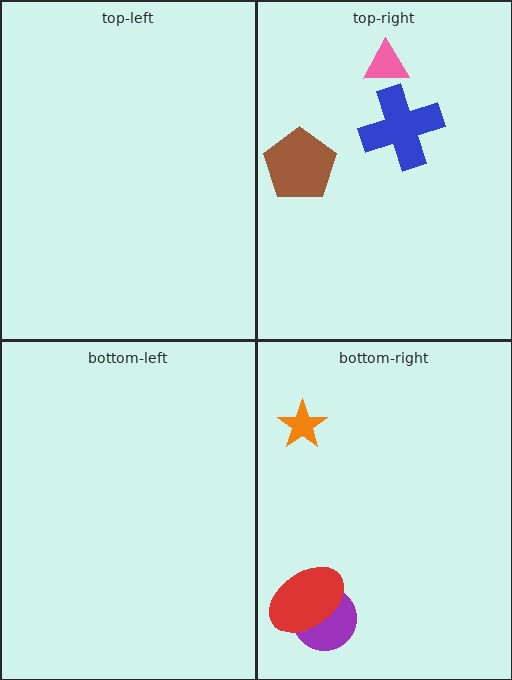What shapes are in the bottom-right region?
The purple circle, the red ellipse, the orange star.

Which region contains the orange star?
The bottom-right region.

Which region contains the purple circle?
The bottom-right region.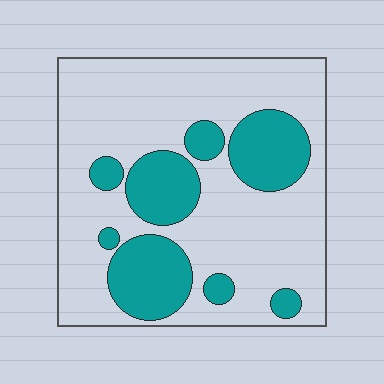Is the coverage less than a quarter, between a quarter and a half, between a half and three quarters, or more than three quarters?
Between a quarter and a half.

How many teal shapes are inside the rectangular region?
8.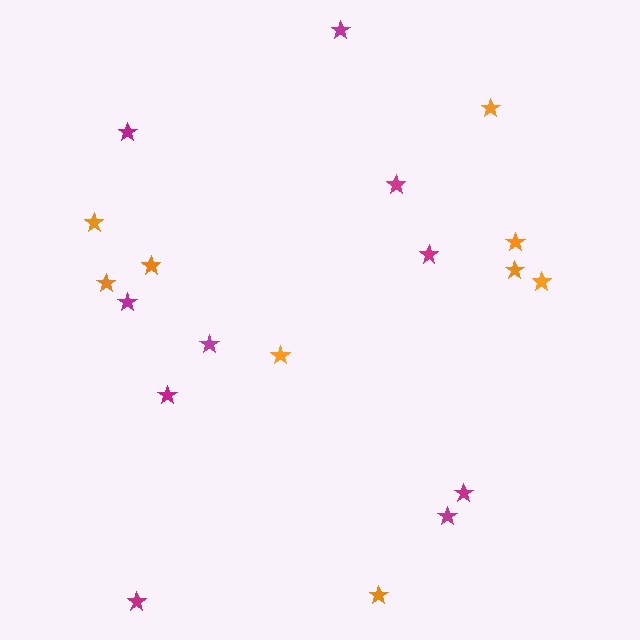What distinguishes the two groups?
There are 2 groups: one group of magenta stars (10) and one group of orange stars (9).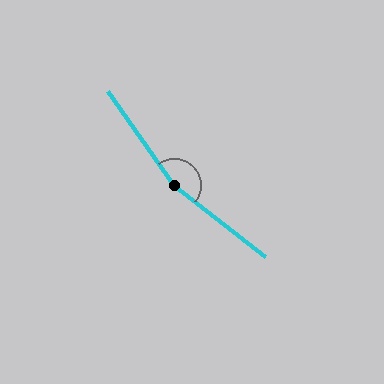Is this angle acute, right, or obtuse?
It is obtuse.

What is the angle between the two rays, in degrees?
Approximately 164 degrees.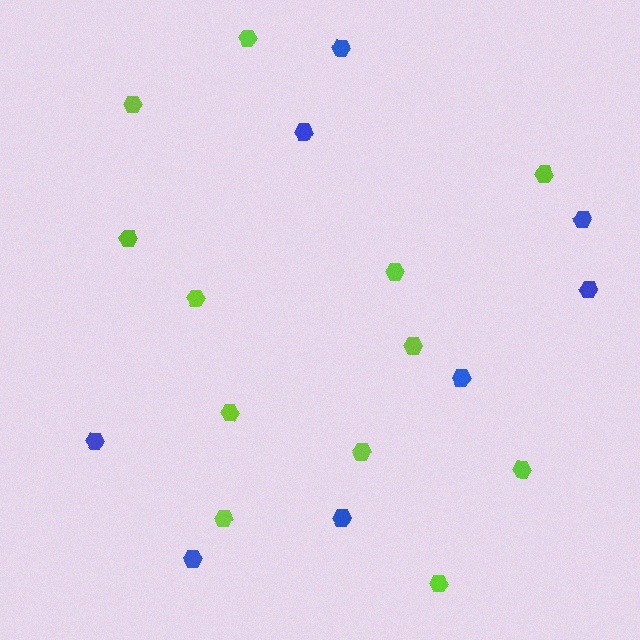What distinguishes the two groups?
There are 2 groups: one group of lime hexagons (12) and one group of blue hexagons (8).